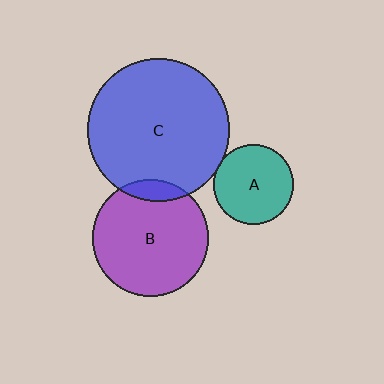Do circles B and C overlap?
Yes.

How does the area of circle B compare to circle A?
Approximately 2.1 times.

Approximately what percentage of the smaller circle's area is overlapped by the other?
Approximately 10%.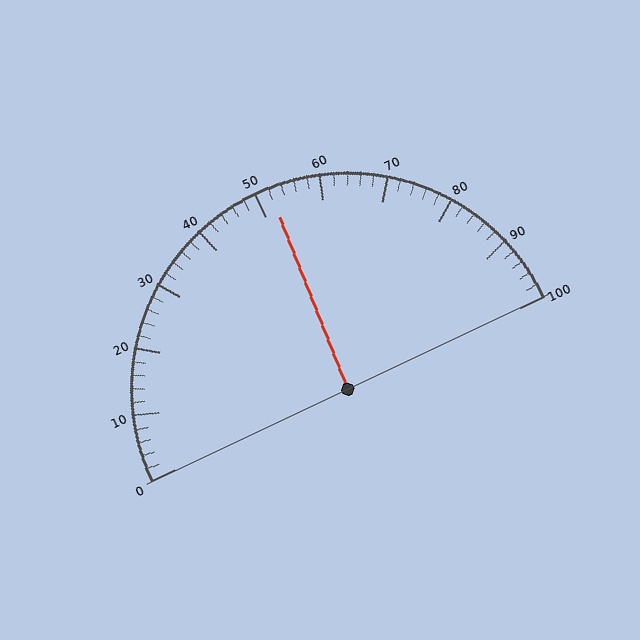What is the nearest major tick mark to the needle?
The nearest major tick mark is 50.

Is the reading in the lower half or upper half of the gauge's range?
The reading is in the upper half of the range (0 to 100).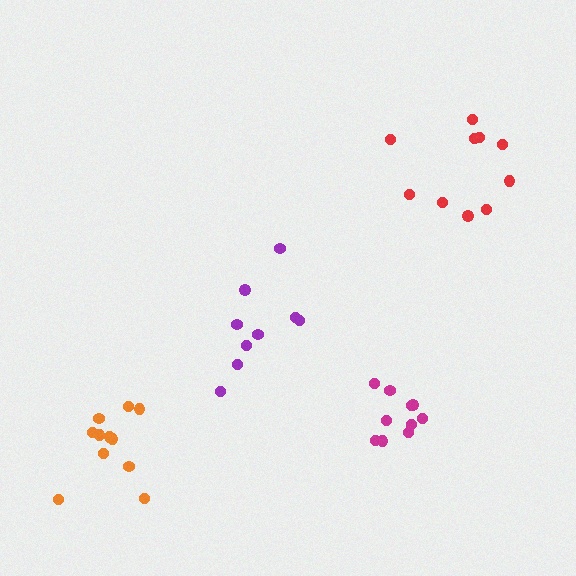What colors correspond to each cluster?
The clusters are colored: purple, magenta, orange, red.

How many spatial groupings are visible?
There are 4 spatial groupings.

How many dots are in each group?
Group 1: 9 dots, Group 2: 10 dots, Group 3: 11 dots, Group 4: 10 dots (40 total).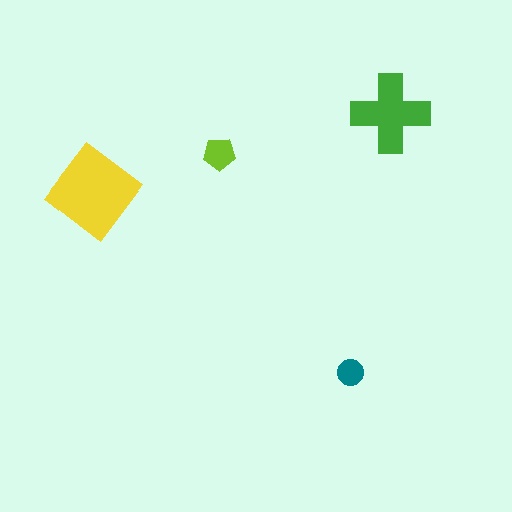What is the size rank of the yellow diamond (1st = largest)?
1st.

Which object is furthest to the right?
The green cross is rightmost.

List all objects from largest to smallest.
The yellow diamond, the green cross, the lime pentagon, the teal circle.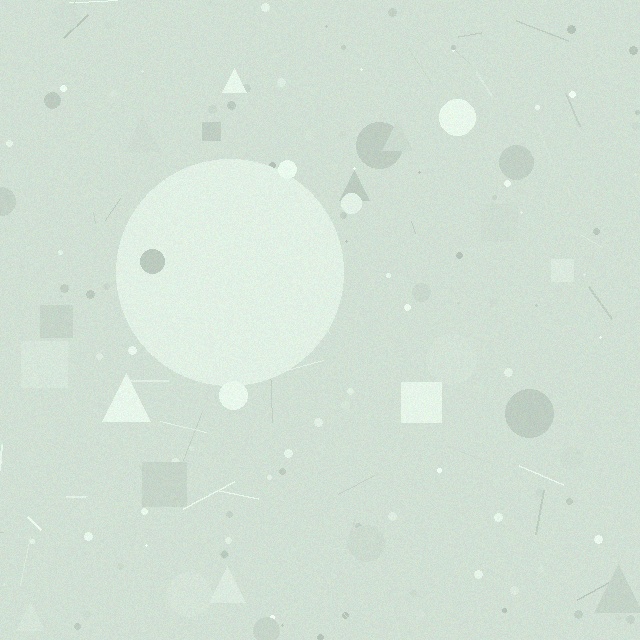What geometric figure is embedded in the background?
A circle is embedded in the background.